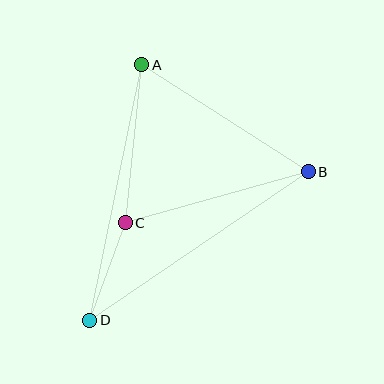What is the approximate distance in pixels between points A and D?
The distance between A and D is approximately 261 pixels.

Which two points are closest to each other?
Points C and D are closest to each other.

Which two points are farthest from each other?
Points B and D are farthest from each other.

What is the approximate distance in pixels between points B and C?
The distance between B and C is approximately 190 pixels.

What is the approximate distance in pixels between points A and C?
The distance between A and C is approximately 159 pixels.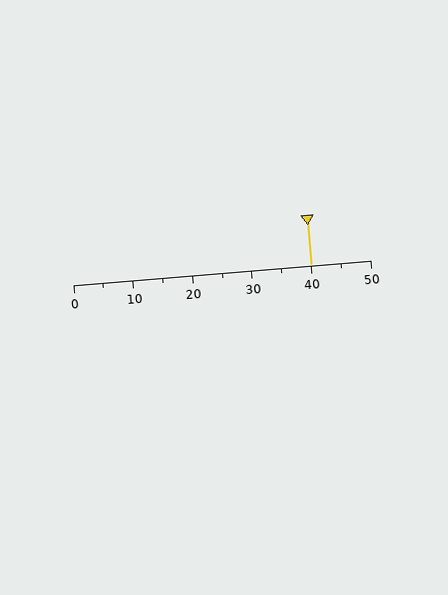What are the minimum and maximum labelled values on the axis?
The axis runs from 0 to 50.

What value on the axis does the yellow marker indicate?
The marker indicates approximately 40.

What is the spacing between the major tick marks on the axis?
The major ticks are spaced 10 apart.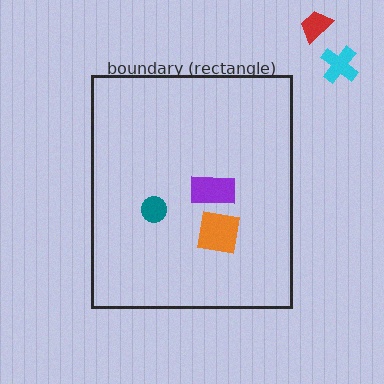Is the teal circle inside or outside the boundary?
Inside.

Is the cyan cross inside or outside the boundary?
Outside.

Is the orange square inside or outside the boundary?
Inside.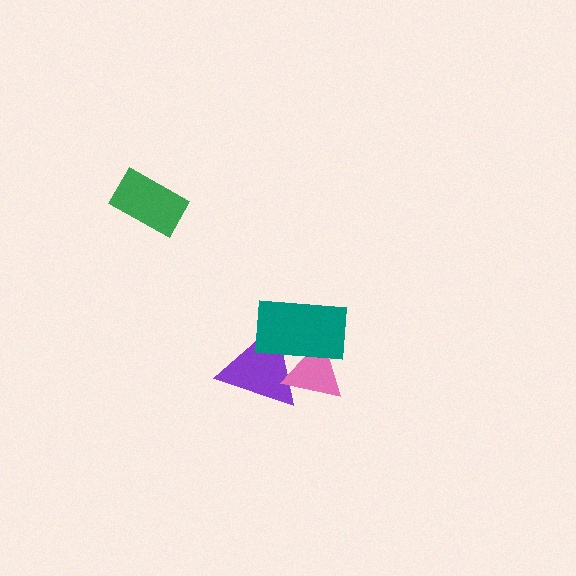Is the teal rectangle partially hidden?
No, no other shape covers it.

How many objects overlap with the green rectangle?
0 objects overlap with the green rectangle.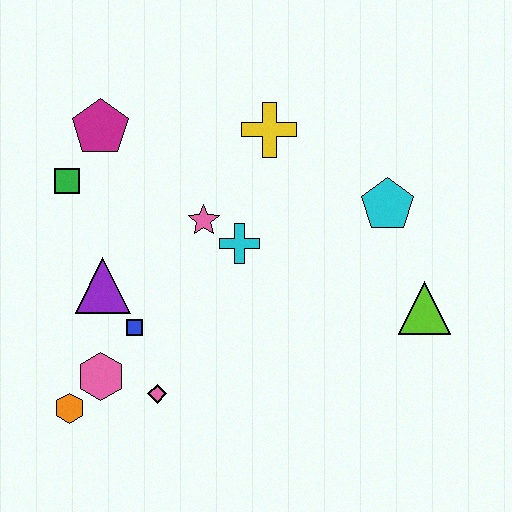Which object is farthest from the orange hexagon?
The cyan pentagon is farthest from the orange hexagon.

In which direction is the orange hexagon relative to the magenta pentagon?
The orange hexagon is below the magenta pentagon.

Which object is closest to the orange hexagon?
The pink hexagon is closest to the orange hexagon.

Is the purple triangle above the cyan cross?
No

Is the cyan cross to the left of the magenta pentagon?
No